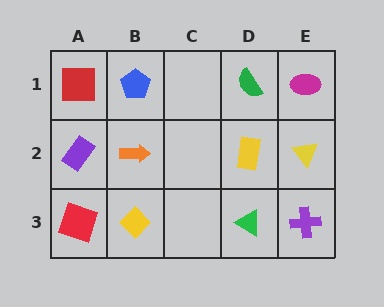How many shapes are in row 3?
4 shapes.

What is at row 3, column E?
A purple cross.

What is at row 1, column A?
A red square.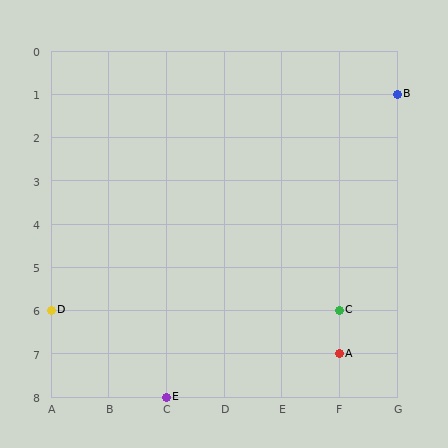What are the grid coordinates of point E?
Point E is at grid coordinates (C, 8).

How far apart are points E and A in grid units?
Points E and A are 3 columns and 1 row apart (about 3.2 grid units diagonally).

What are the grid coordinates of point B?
Point B is at grid coordinates (G, 1).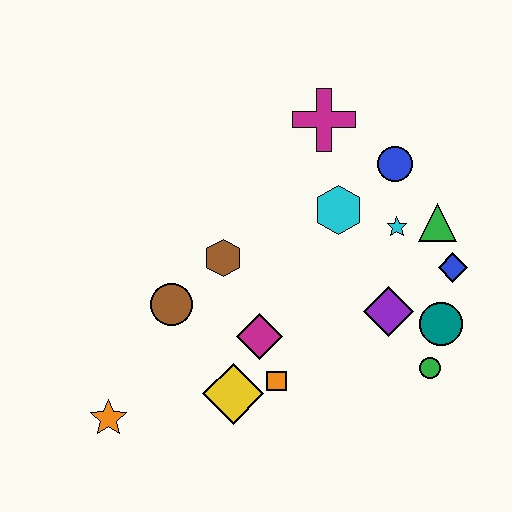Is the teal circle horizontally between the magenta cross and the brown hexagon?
No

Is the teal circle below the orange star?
No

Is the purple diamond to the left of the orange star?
No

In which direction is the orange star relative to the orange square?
The orange star is to the left of the orange square.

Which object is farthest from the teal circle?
The orange star is farthest from the teal circle.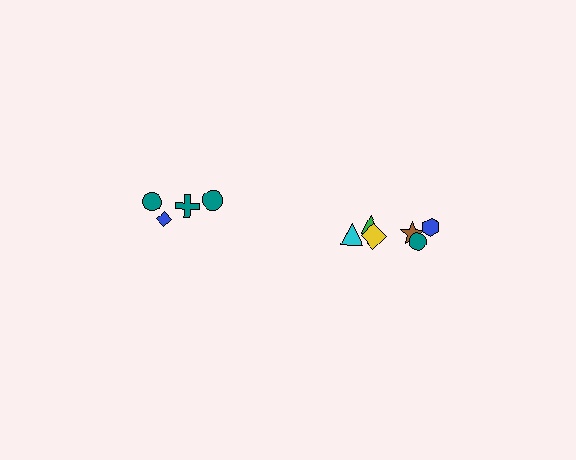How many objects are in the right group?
There are 6 objects.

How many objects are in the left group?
There are 4 objects.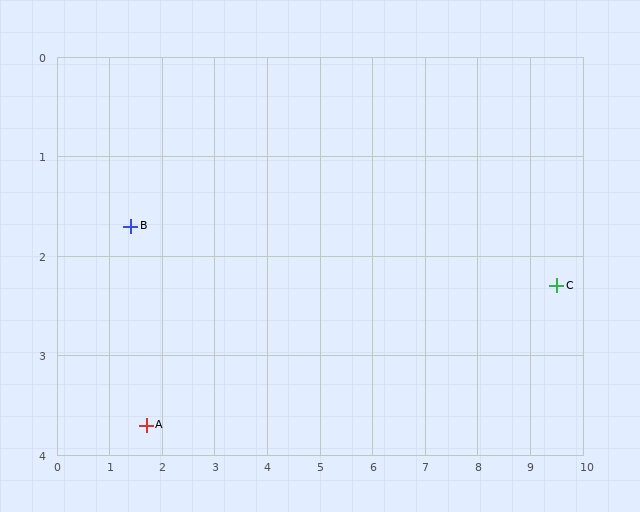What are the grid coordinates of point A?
Point A is at approximately (1.7, 3.7).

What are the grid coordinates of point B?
Point B is at approximately (1.4, 1.7).